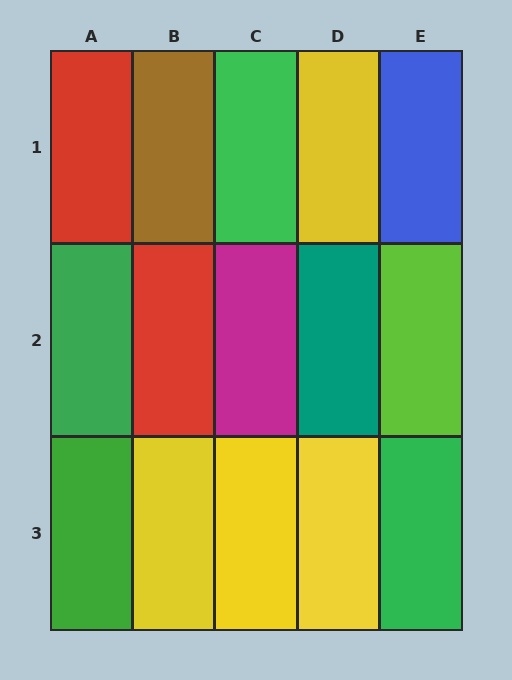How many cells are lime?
1 cell is lime.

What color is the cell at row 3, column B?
Yellow.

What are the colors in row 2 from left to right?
Green, red, magenta, teal, lime.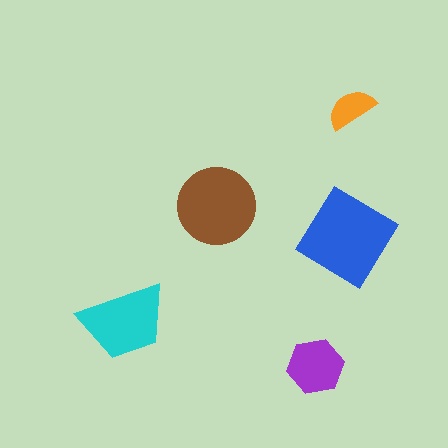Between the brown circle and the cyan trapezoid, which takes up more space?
The brown circle.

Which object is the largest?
The blue diamond.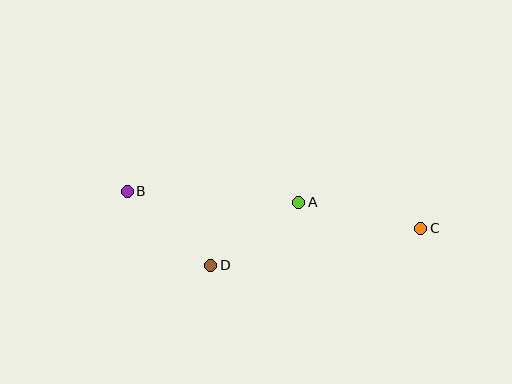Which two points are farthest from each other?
Points B and C are farthest from each other.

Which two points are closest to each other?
Points A and D are closest to each other.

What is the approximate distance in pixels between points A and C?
The distance between A and C is approximately 124 pixels.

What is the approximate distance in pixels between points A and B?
The distance between A and B is approximately 172 pixels.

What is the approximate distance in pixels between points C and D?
The distance between C and D is approximately 213 pixels.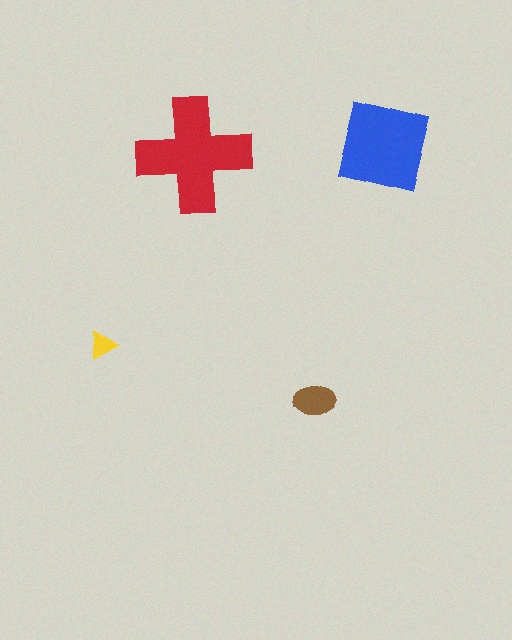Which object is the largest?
The red cross.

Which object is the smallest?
The yellow triangle.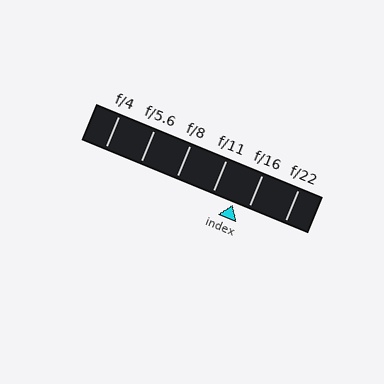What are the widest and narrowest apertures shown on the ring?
The widest aperture shown is f/4 and the narrowest is f/22.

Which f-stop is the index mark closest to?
The index mark is closest to f/16.